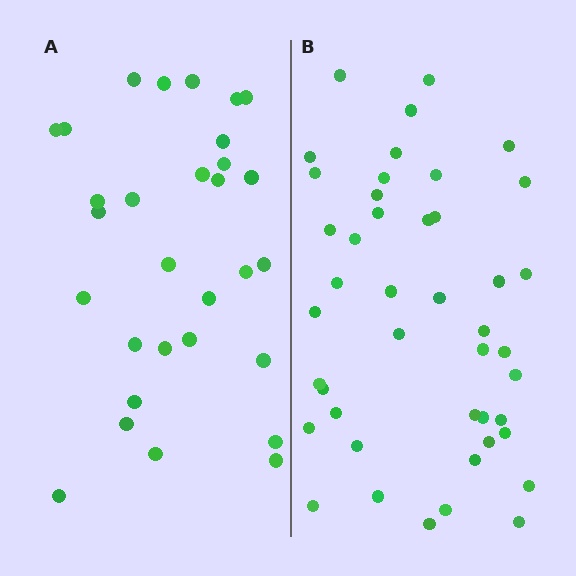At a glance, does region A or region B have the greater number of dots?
Region B (the right region) has more dots.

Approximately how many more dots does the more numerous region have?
Region B has approximately 15 more dots than region A.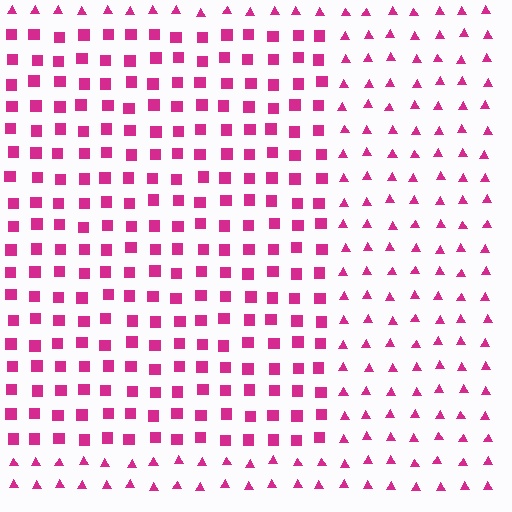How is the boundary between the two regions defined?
The boundary is defined by a change in element shape: squares inside vs. triangles outside. All elements share the same color and spacing.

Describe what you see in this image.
The image is filled with small magenta elements arranged in a uniform grid. A rectangle-shaped region contains squares, while the surrounding area contains triangles. The boundary is defined purely by the change in element shape.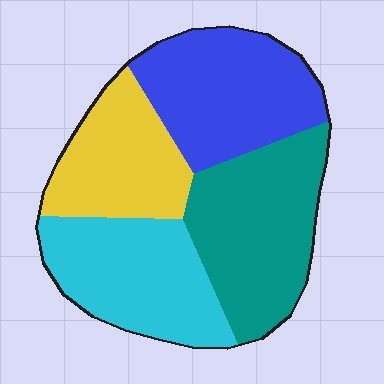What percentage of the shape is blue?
Blue covers about 25% of the shape.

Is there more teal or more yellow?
Teal.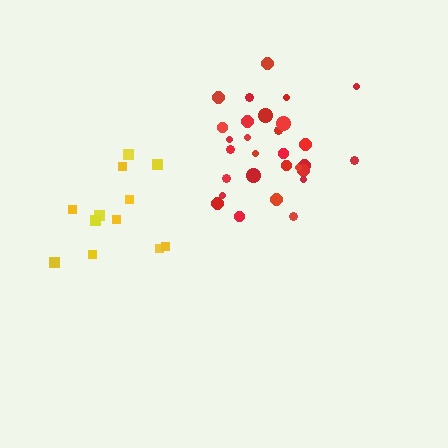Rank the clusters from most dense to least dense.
red, yellow.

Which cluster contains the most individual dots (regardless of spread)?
Red (29).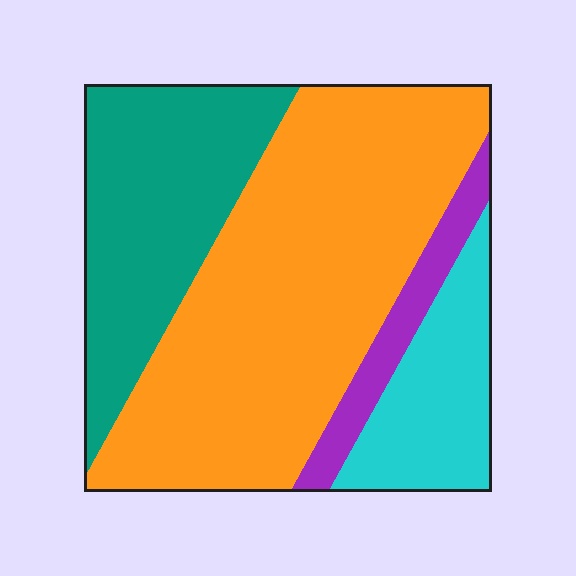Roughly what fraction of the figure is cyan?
Cyan takes up about one sixth (1/6) of the figure.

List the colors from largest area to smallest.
From largest to smallest: orange, teal, cyan, purple.